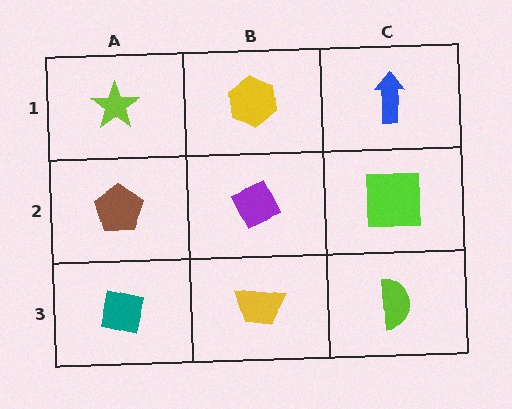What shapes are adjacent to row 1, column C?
A lime square (row 2, column C), a yellow hexagon (row 1, column B).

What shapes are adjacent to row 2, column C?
A blue arrow (row 1, column C), a lime semicircle (row 3, column C), a purple diamond (row 2, column B).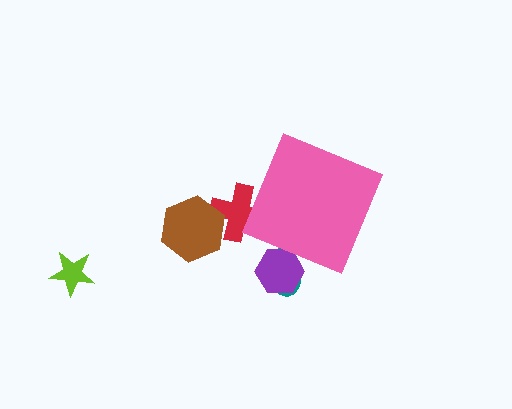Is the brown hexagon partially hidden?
No, the brown hexagon is fully visible.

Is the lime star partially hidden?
No, the lime star is fully visible.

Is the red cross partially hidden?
Yes, the red cross is partially hidden behind the pink diamond.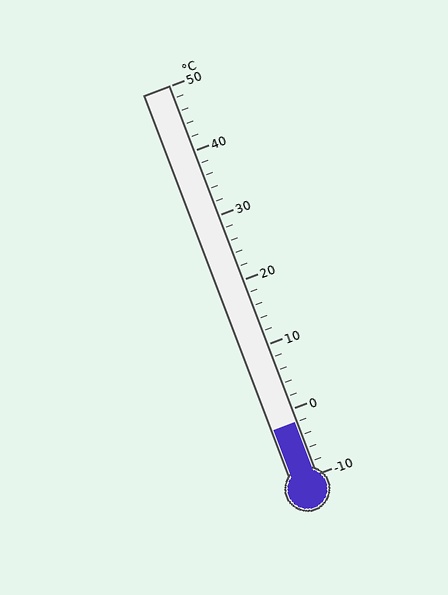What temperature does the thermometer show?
The thermometer shows approximately -2°C.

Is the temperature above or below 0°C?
The temperature is below 0°C.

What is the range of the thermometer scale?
The thermometer scale ranges from -10°C to 50°C.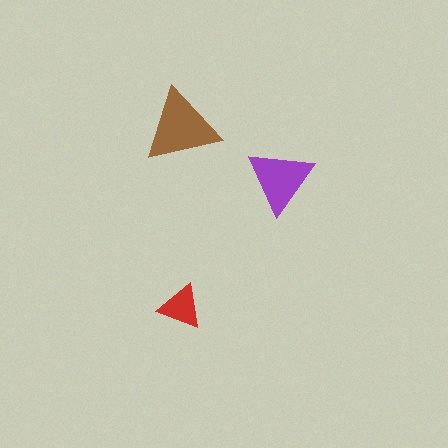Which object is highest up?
The brown triangle is topmost.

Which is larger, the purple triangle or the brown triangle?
The brown one.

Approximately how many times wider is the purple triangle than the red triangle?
About 1.5 times wider.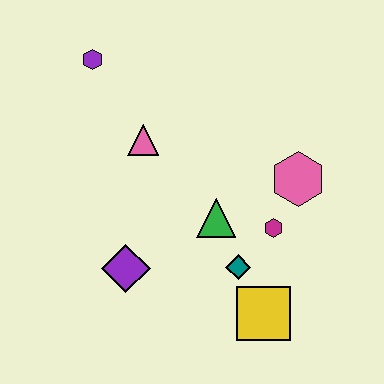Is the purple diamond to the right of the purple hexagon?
Yes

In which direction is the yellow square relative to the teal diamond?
The yellow square is below the teal diamond.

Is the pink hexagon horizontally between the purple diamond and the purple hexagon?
No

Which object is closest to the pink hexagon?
The magenta hexagon is closest to the pink hexagon.